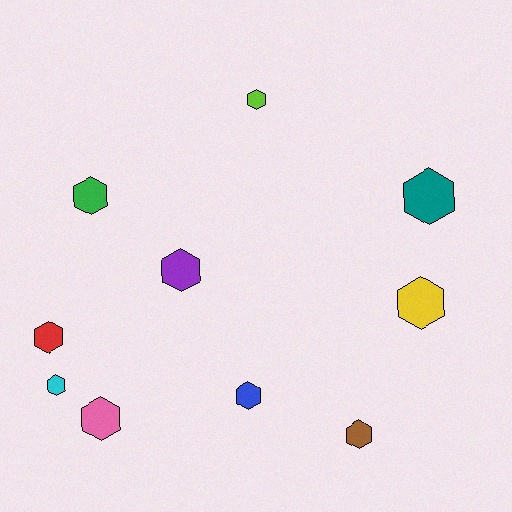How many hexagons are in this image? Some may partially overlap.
There are 10 hexagons.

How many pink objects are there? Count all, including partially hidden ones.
There is 1 pink object.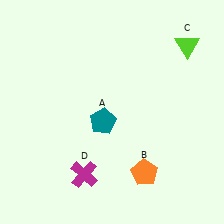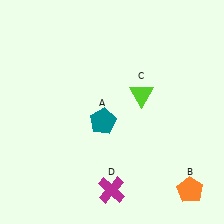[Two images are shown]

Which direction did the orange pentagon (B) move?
The orange pentagon (B) moved right.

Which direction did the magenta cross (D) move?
The magenta cross (D) moved right.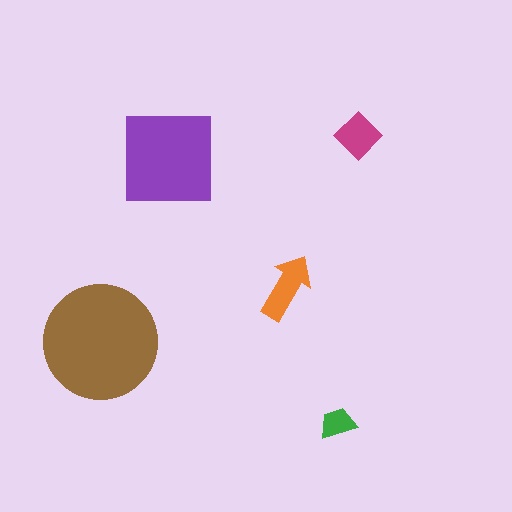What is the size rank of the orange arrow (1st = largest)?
3rd.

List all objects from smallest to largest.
The green trapezoid, the magenta diamond, the orange arrow, the purple square, the brown circle.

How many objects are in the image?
There are 5 objects in the image.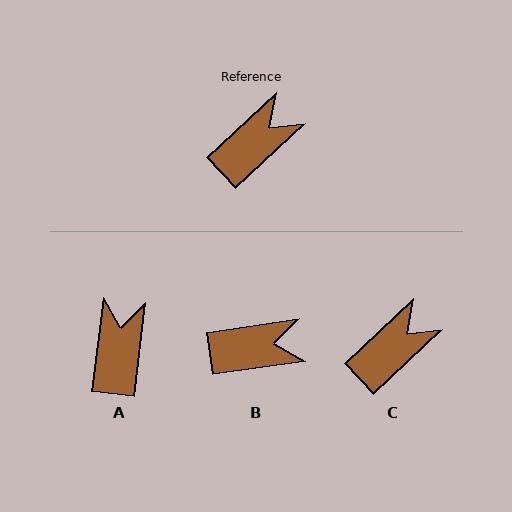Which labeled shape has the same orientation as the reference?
C.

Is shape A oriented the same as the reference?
No, it is off by about 40 degrees.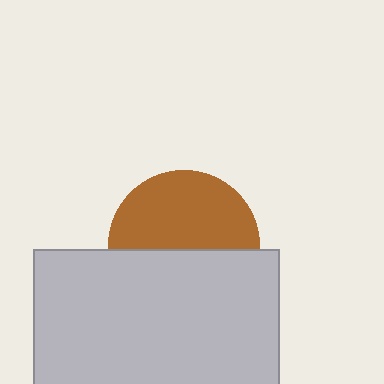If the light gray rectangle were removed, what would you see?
You would see the complete brown circle.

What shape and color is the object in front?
The object in front is a light gray rectangle.